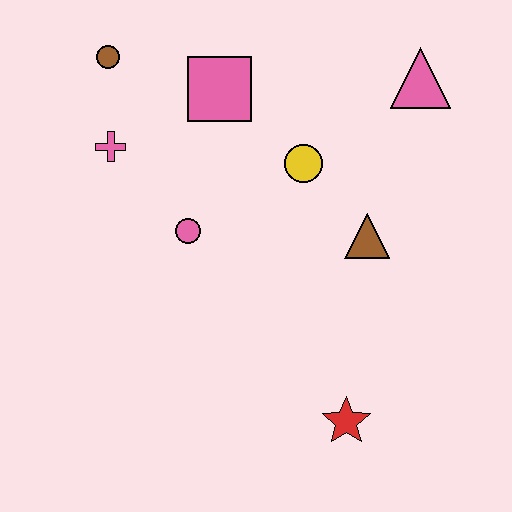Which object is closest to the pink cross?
The brown circle is closest to the pink cross.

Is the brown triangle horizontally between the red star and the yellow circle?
No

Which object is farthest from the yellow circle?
The red star is farthest from the yellow circle.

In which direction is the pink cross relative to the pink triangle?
The pink cross is to the left of the pink triangle.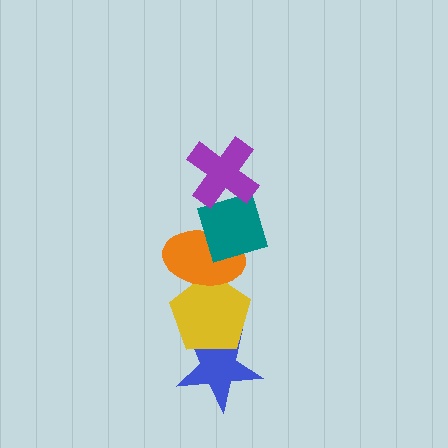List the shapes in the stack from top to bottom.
From top to bottom: the purple cross, the teal diamond, the orange ellipse, the yellow pentagon, the blue star.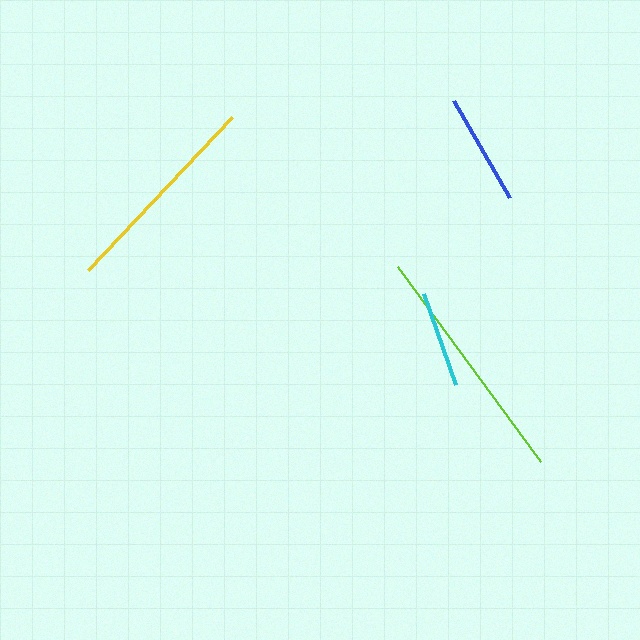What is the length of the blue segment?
The blue segment is approximately 112 pixels long.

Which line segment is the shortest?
The cyan line is the shortest at approximately 97 pixels.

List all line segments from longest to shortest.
From longest to shortest: lime, yellow, blue, cyan.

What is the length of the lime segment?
The lime segment is approximately 241 pixels long.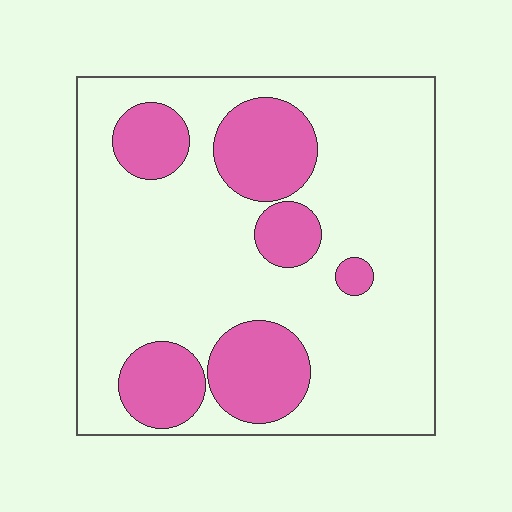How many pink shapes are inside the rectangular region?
6.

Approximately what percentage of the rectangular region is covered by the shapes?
Approximately 25%.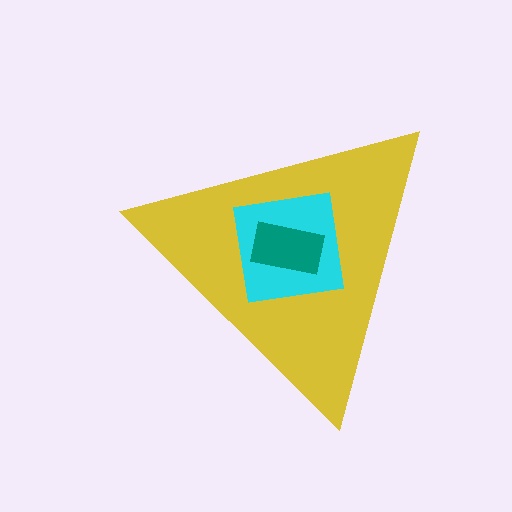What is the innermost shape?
The teal rectangle.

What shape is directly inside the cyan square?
The teal rectangle.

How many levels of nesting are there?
3.